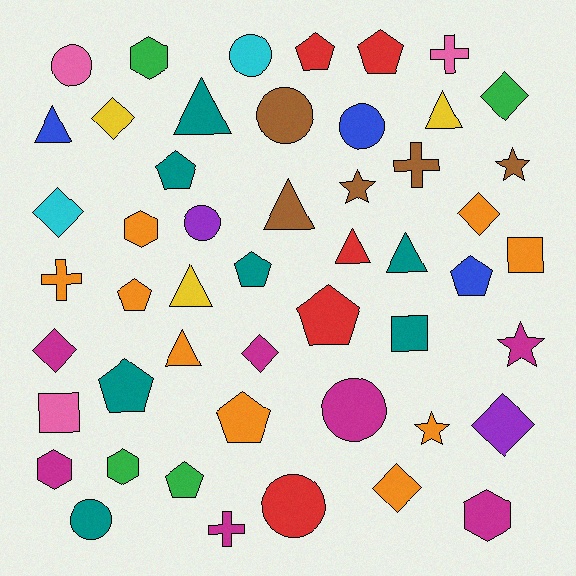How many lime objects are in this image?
There are no lime objects.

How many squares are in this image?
There are 3 squares.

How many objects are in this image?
There are 50 objects.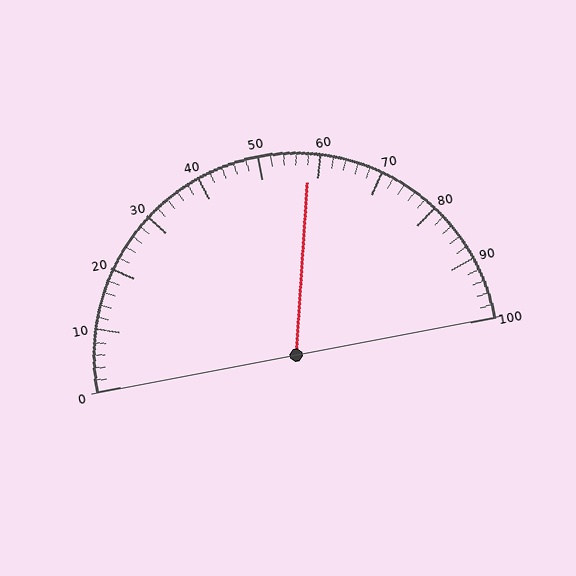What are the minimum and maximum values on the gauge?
The gauge ranges from 0 to 100.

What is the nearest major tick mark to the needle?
The nearest major tick mark is 60.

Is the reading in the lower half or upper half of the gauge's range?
The reading is in the upper half of the range (0 to 100).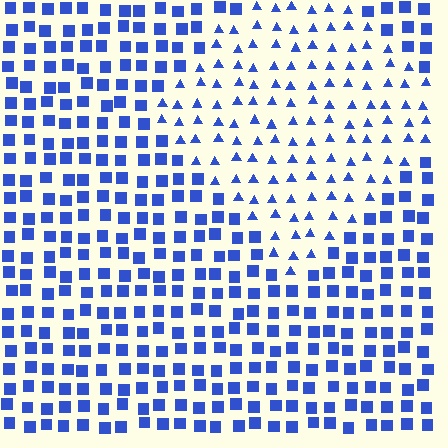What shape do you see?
I see a diamond.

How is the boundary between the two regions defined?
The boundary is defined by a change in element shape: triangles inside vs. squares outside. All elements share the same color and spacing.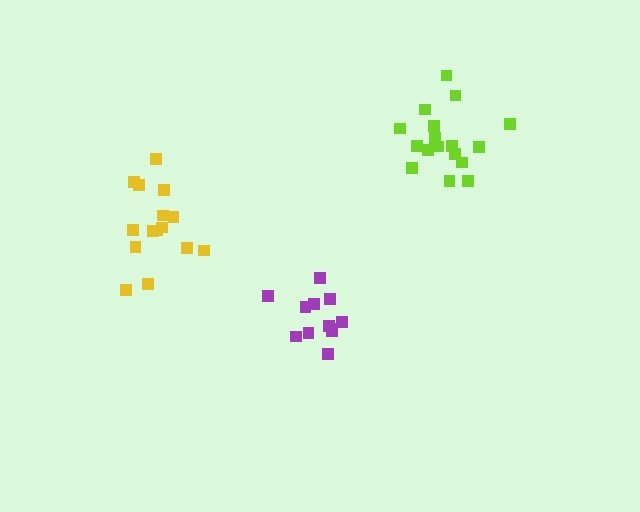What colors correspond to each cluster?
The clusters are colored: purple, lime, yellow.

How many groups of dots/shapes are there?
There are 3 groups.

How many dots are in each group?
Group 1: 12 dots, Group 2: 17 dots, Group 3: 15 dots (44 total).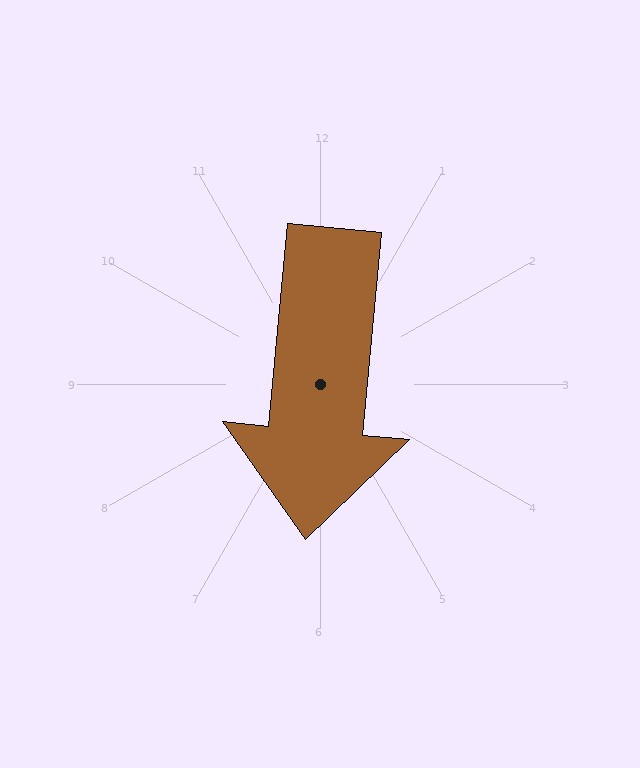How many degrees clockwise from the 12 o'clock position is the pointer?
Approximately 185 degrees.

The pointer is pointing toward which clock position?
Roughly 6 o'clock.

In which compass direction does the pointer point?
South.